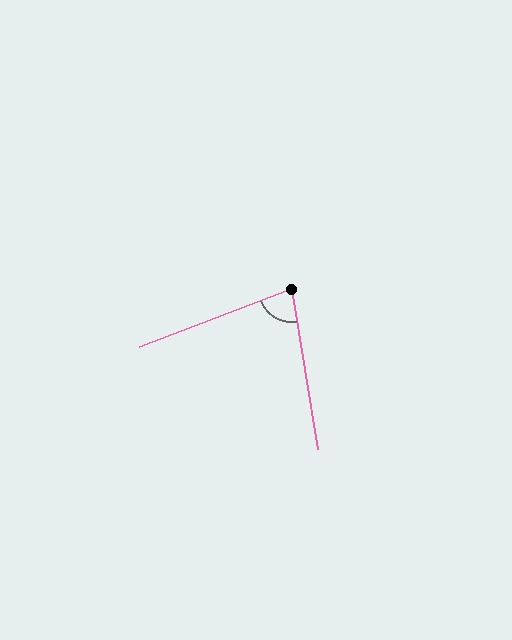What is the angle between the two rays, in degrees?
Approximately 78 degrees.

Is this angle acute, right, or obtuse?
It is acute.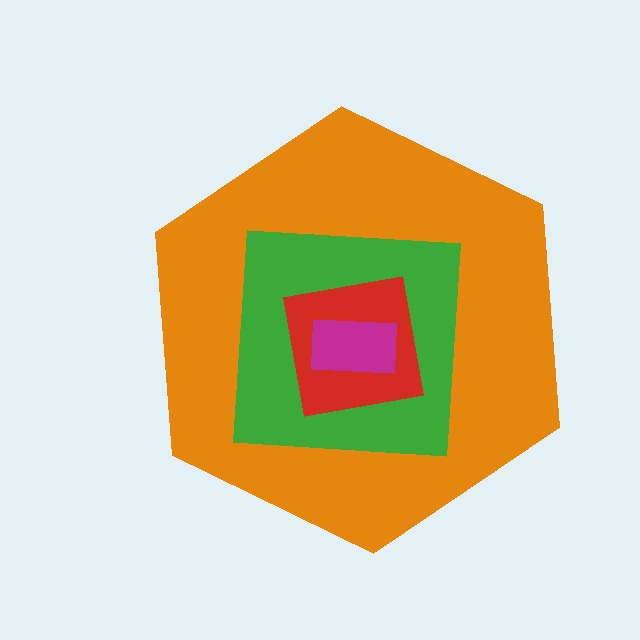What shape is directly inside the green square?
The red square.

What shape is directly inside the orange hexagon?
The green square.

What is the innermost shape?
The magenta rectangle.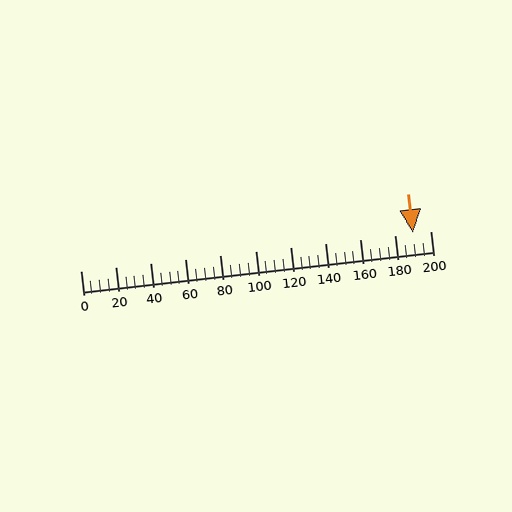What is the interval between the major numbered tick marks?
The major tick marks are spaced 20 units apart.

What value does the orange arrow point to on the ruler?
The orange arrow points to approximately 190.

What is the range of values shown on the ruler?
The ruler shows values from 0 to 200.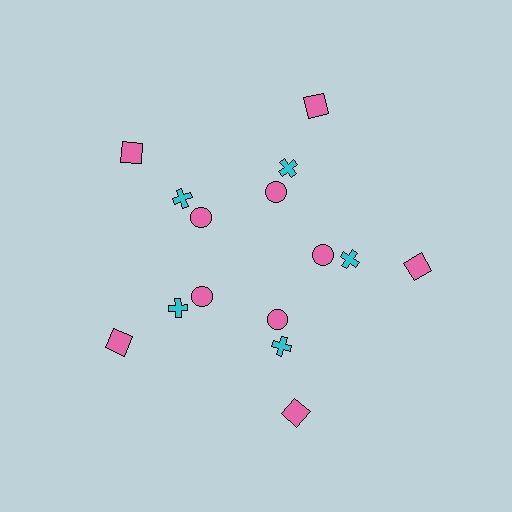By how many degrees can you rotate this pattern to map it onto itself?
The pattern maps onto itself every 72 degrees of rotation.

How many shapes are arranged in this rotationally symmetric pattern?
There are 15 shapes, arranged in 5 groups of 3.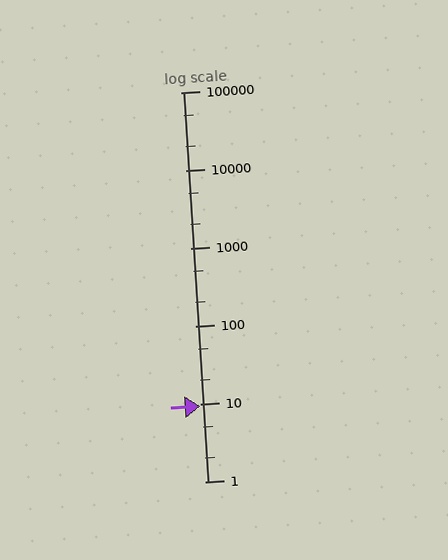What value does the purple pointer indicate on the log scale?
The pointer indicates approximately 9.2.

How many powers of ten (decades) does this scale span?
The scale spans 5 decades, from 1 to 100000.